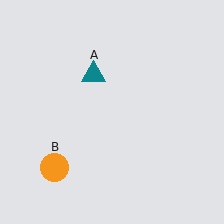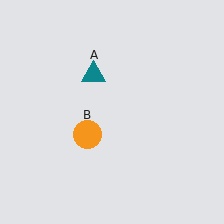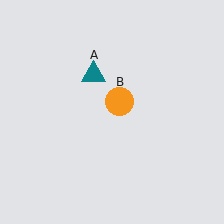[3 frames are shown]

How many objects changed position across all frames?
1 object changed position: orange circle (object B).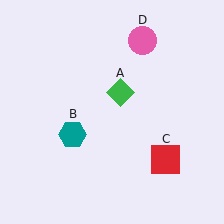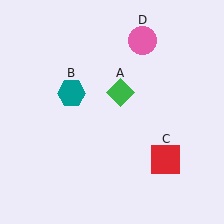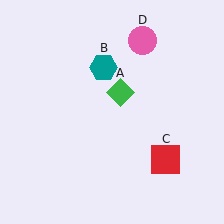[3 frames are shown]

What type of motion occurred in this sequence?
The teal hexagon (object B) rotated clockwise around the center of the scene.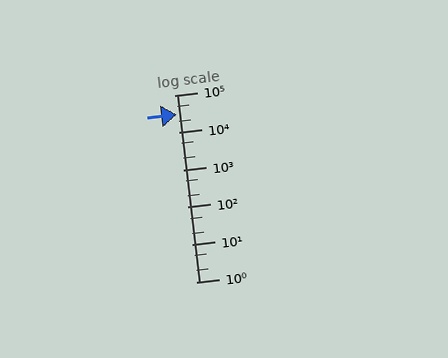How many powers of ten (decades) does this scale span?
The scale spans 5 decades, from 1 to 100000.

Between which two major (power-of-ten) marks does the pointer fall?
The pointer is between 10000 and 100000.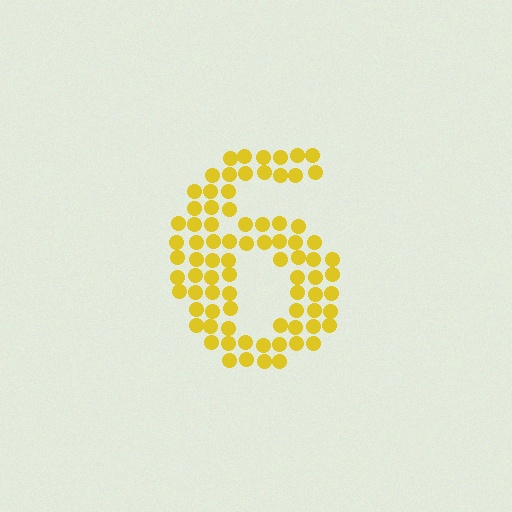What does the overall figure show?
The overall figure shows the digit 6.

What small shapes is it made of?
It is made of small circles.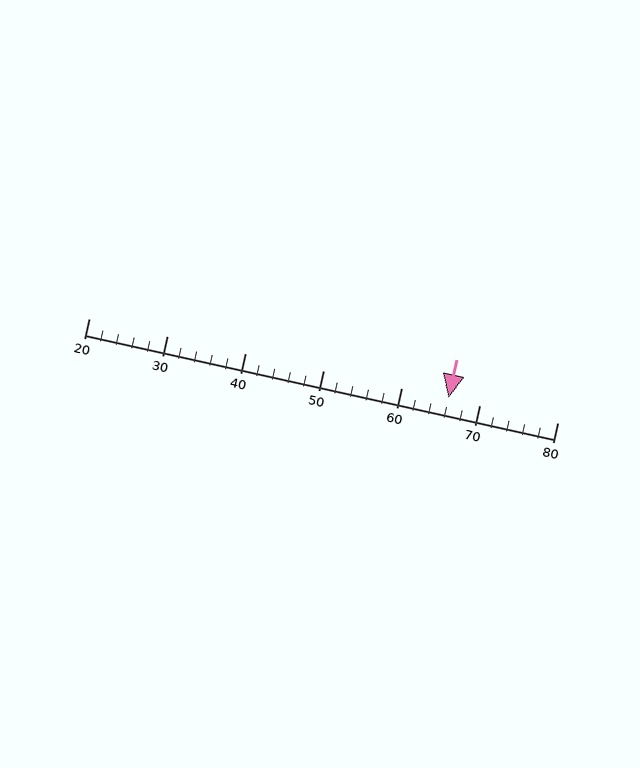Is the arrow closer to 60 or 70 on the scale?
The arrow is closer to 70.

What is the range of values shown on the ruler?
The ruler shows values from 20 to 80.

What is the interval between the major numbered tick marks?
The major tick marks are spaced 10 units apart.